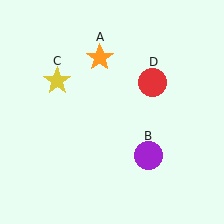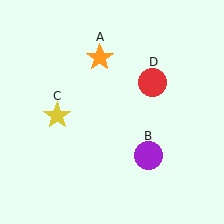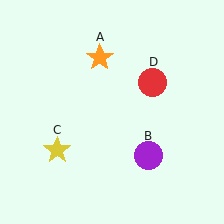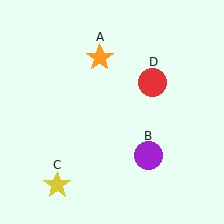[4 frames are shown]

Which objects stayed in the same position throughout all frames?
Orange star (object A) and purple circle (object B) and red circle (object D) remained stationary.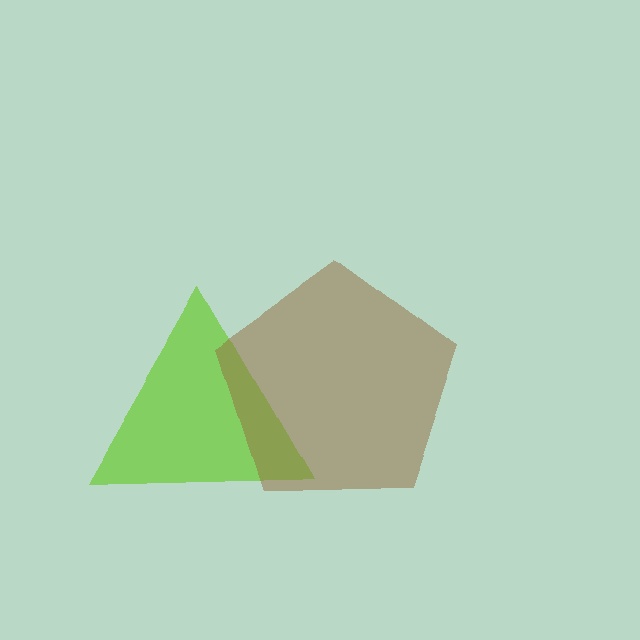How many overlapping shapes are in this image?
There are 2 overlapping shapes in the image.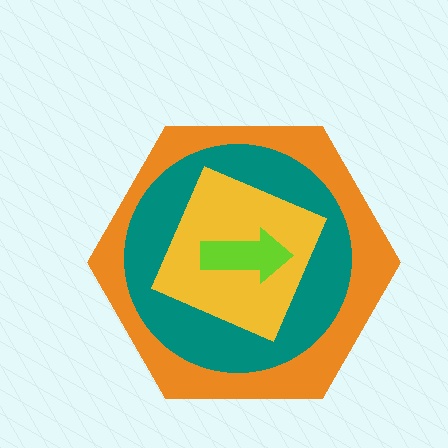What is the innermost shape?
The lime arrow.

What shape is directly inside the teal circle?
The yellow diamond.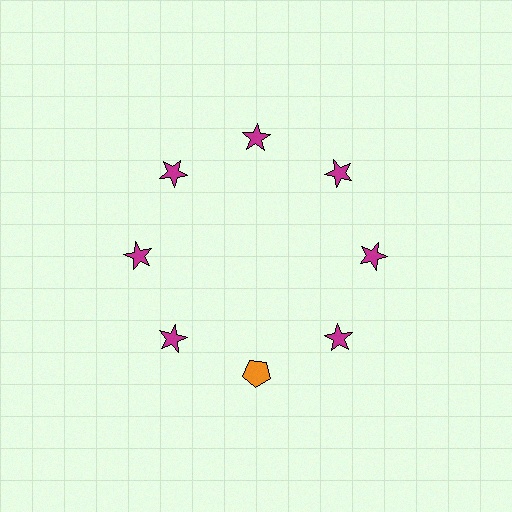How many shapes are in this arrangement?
There are 8 shapes arranged in a ring pattern.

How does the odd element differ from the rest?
It differs in both color (orange instead of magenta) and shape (pentagon instead of star).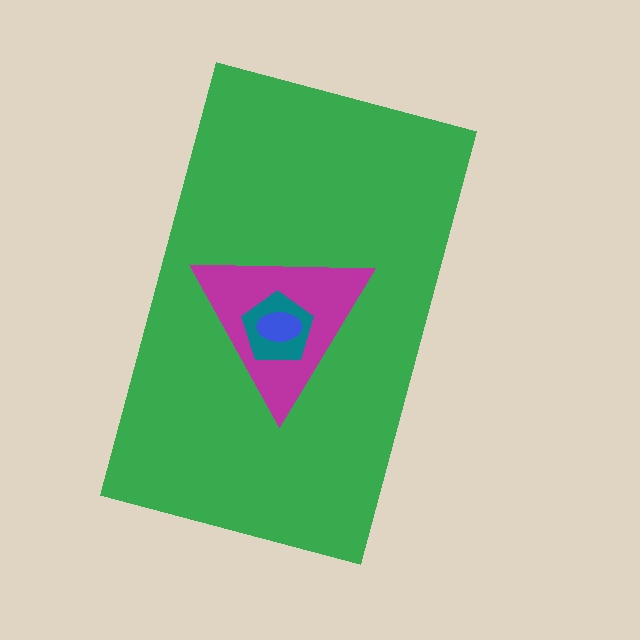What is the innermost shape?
The blue ellipse.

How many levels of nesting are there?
4.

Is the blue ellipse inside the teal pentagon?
Yes.